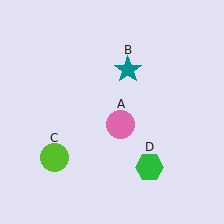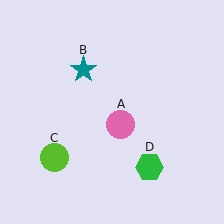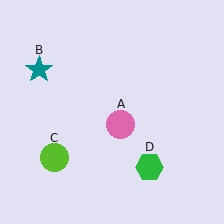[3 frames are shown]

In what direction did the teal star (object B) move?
The teal star (object B) moved left.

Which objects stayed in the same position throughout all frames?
Pink circle (object A) and lime circle (object C) and green hexagon (object D) remained stationary.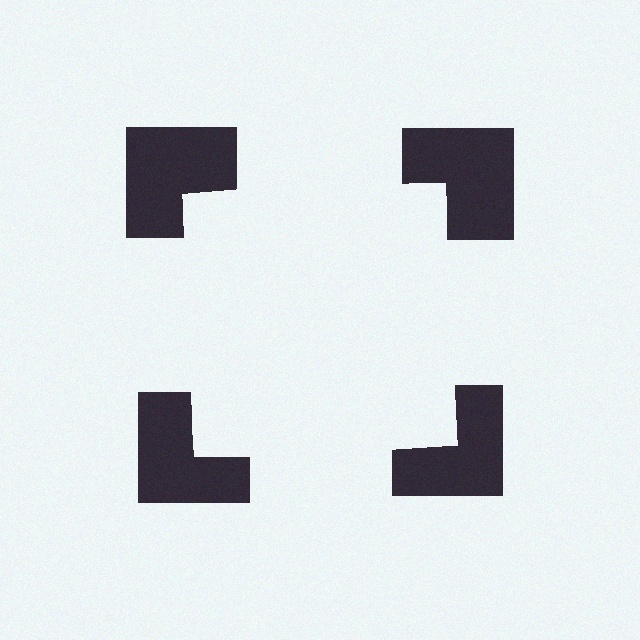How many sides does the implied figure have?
4 sides.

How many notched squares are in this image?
There are 4 — one at each vertex of the illusory square.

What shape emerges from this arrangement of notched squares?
An illusory square — its edges are inferred from the aligned wedge cuts in the notched squares, not physically drawn.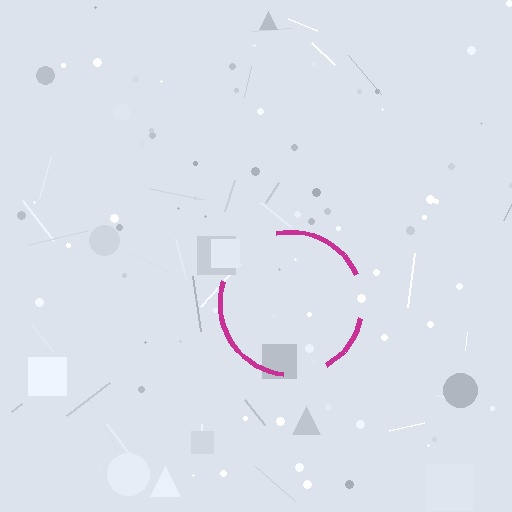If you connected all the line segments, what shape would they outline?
They would outline a circle.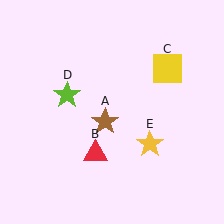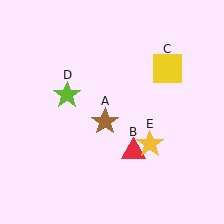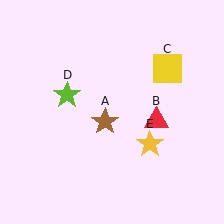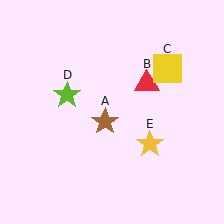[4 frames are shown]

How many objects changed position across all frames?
1 object changed position: red triangle (object B).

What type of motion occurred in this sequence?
The red triangle (object B) rotated counterclockwise around the center of the scene.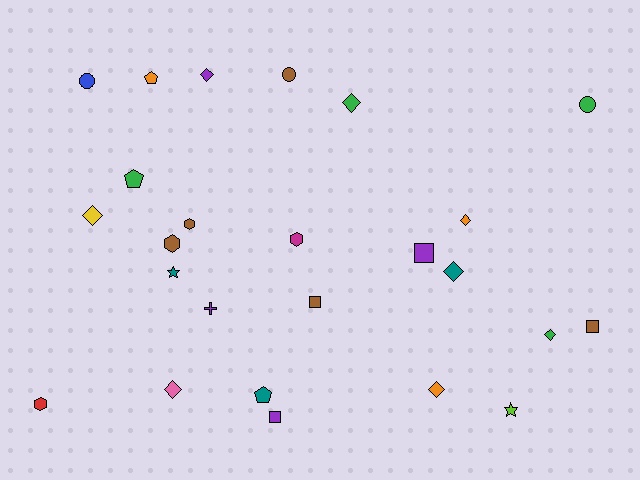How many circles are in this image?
There are 3 circles.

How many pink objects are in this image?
There is 1 pink object.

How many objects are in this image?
There are 25 objects.